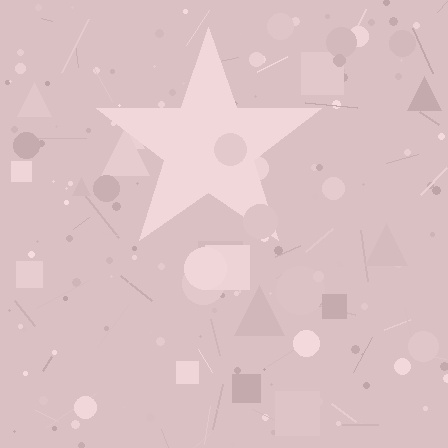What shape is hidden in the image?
A star is hidden in the image.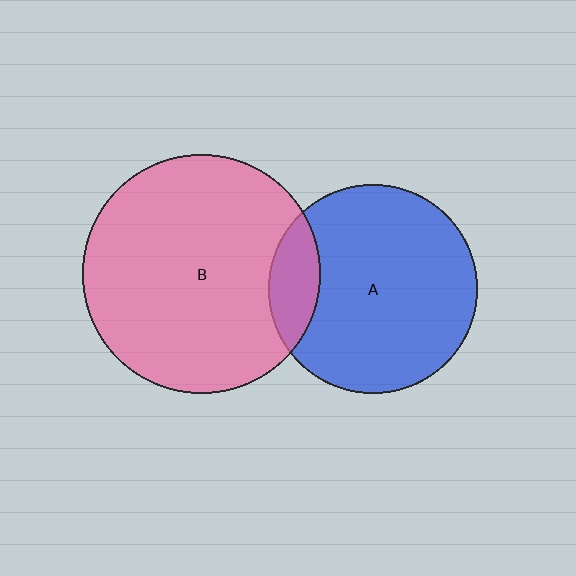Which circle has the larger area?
Circle B (pink).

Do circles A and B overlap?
Yes.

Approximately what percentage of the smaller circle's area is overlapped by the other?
Approximately 15%.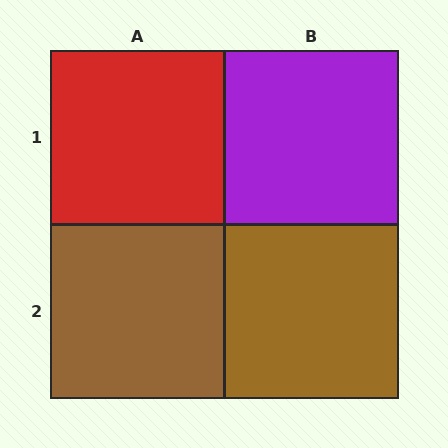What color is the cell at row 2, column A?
Brown.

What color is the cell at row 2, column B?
Brown.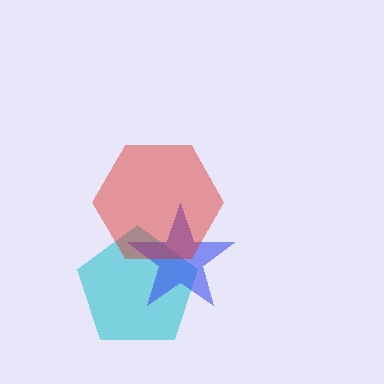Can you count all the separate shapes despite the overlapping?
Yes, there are 3 separate shapes.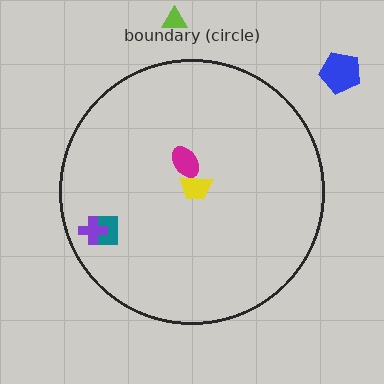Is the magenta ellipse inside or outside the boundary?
Inside.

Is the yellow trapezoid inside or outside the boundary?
Inside.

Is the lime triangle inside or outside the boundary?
Outside.